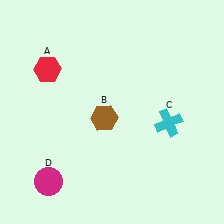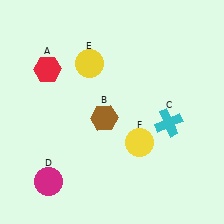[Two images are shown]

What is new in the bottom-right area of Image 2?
A yellow circle (F) was added in the bottom-right area of Image 2.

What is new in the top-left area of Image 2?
A yellow circle (E) was added in the top-left area of Image 2.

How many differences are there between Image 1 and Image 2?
There are 2 differences between the two images.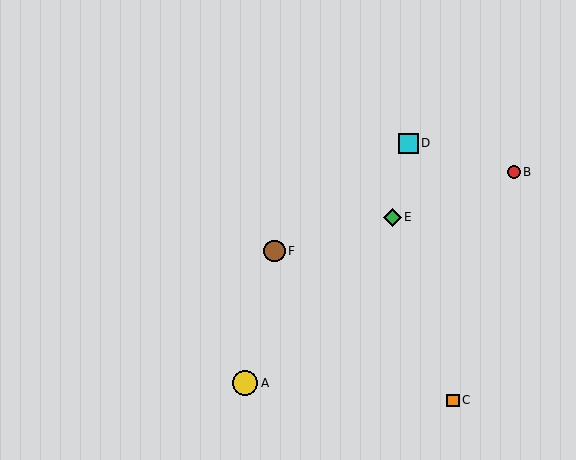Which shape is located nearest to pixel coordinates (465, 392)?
The orange square (labeled C) at (453, 400) is nearest to that location.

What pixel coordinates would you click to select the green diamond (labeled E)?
Click at (392, 217) to select the green diamond E.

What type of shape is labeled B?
Shape B is a red circle.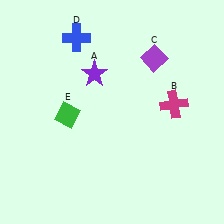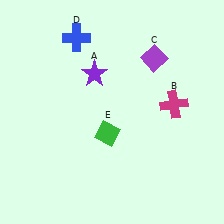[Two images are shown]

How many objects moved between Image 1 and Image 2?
1 object moved between the two images.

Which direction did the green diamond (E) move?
The green diamond (E) moved right.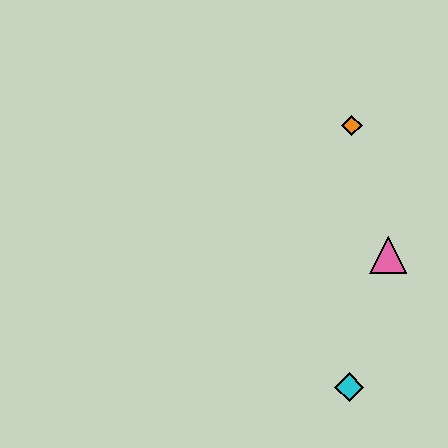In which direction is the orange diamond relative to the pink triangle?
The orange diamond is above the pink triangle.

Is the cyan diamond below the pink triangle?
Yes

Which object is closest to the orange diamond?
The pink triangle is closest to the orange diamond.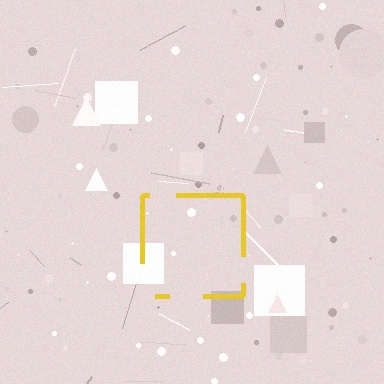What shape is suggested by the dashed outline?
The dashed outline suggests a square.